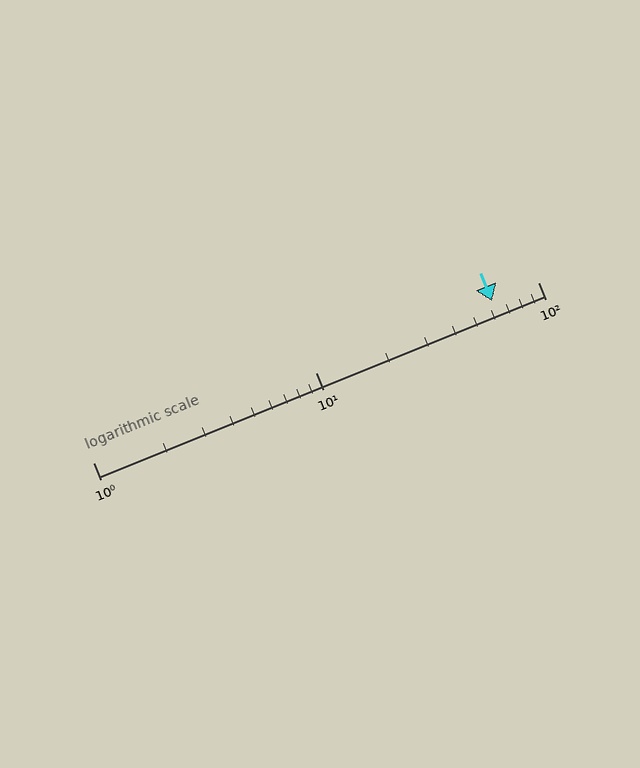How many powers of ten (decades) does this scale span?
The scale spans 2 decades, from 1 to 100.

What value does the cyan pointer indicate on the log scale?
The pointer indicates approximately 62.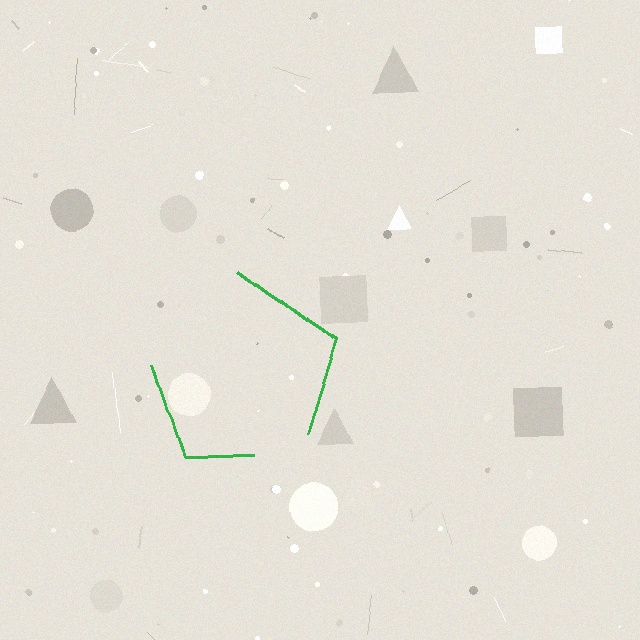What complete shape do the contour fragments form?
The contour fragments form a pentagon.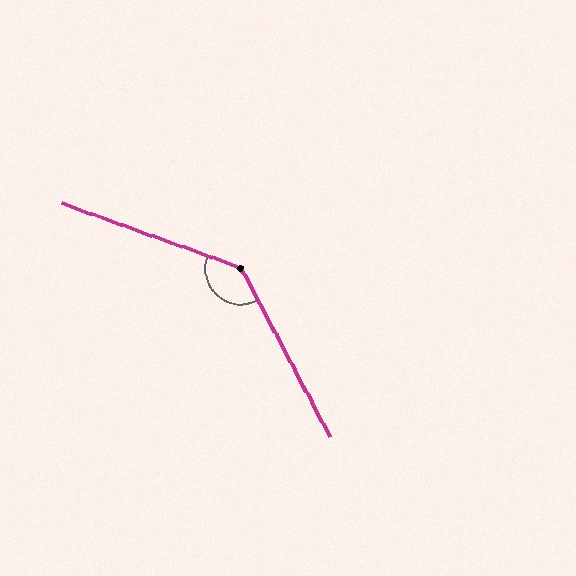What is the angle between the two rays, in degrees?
Approximately 138 degrees.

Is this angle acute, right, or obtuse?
It is obtuse.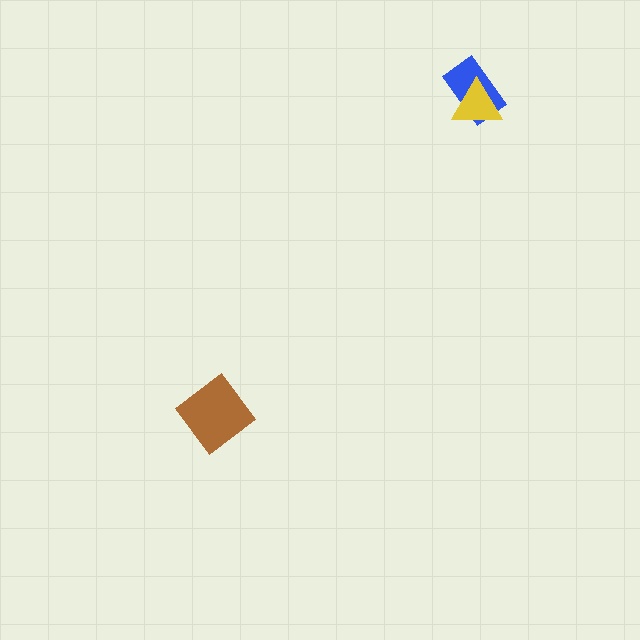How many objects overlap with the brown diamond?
0 objects overlap with the brown diamond.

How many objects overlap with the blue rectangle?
1 object overlaps with the blue rectangle.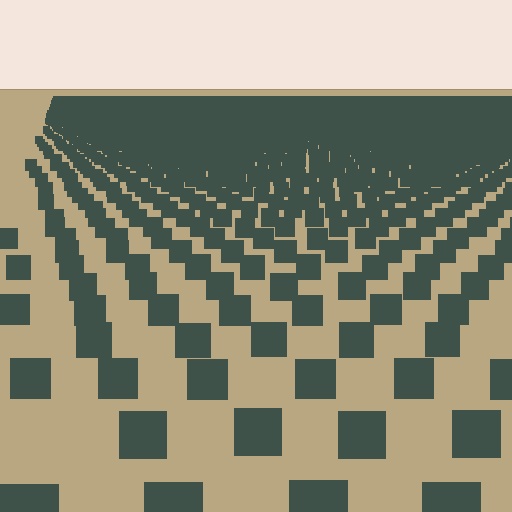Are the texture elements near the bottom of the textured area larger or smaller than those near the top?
Larger. Near the bottom, elements are closer to the viewer and appear at a bigger on-screen size.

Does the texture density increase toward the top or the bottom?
Density increases toward the top.